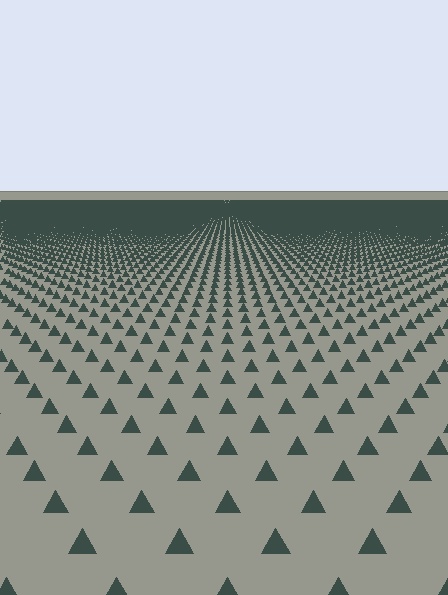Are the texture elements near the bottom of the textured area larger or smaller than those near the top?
Larger. Near the bottom, elements are closer to the viewer and appear at a bigger on-screen size.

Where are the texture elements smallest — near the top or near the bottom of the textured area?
Near the top.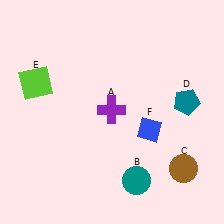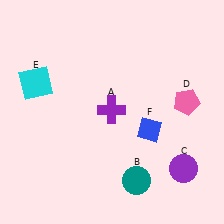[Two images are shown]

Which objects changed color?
C changed from brown to purple. D changed from teal to pink. E changed from lime to cyan.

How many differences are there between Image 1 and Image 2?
There are 3 differences between the two images.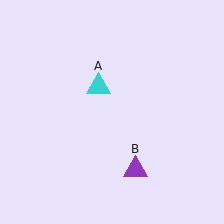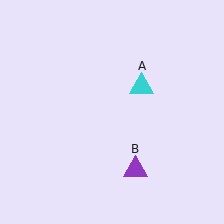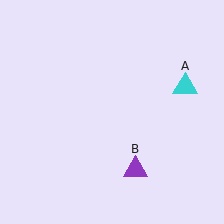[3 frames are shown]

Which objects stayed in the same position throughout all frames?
Purple triangle (object B) remained stationary.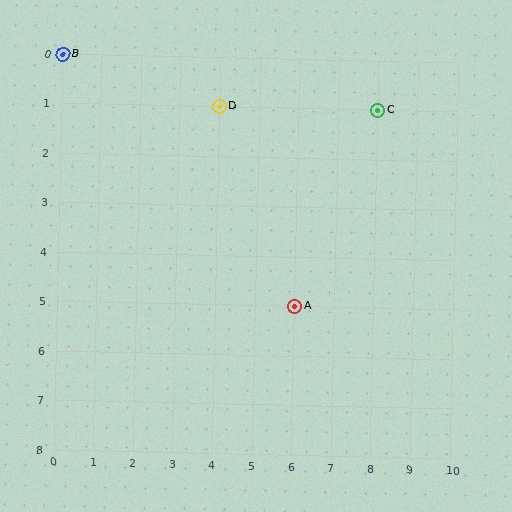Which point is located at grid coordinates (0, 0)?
Point B is at (0, 0).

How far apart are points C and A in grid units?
Points C and A are 2 columns and 4 rows apart (about 4.5 grid units diagonally).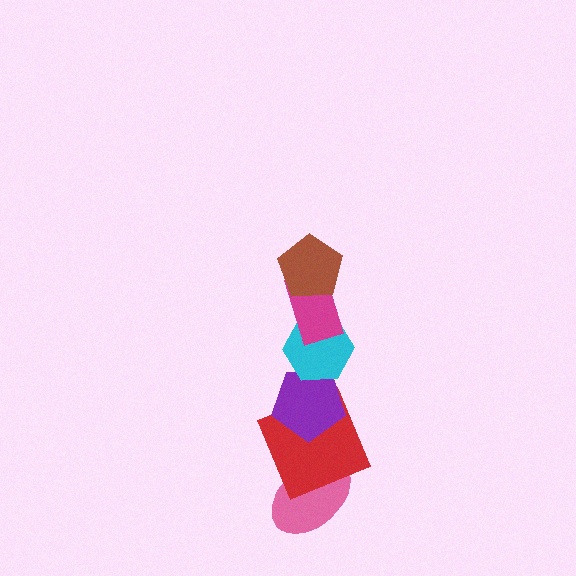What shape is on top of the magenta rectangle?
The brown pentagon is on top of the magenta rectangle.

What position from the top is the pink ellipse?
The pink ellipse is 6th from the top.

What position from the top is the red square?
The red square is 5th from the top.